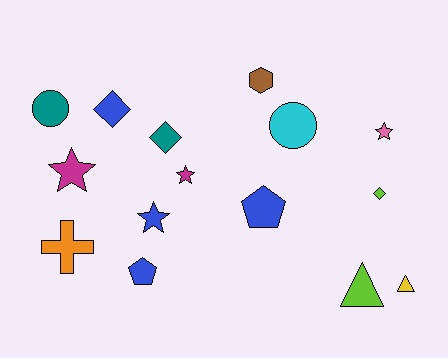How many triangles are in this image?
There are 2 triangles.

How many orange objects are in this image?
There is 1 orange object.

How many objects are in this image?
There are 15 objects.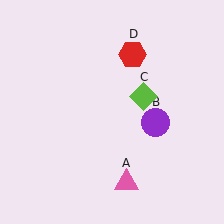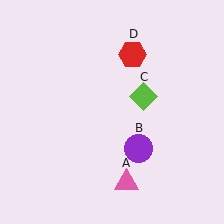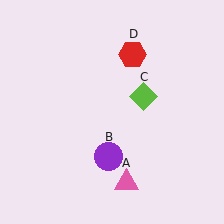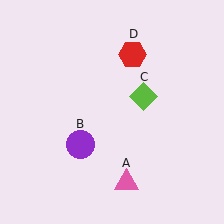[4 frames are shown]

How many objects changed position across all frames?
1 object changed position: purple circle (object B).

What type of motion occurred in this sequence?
The purple circle (object B) rotated clockwise around the center of the scene.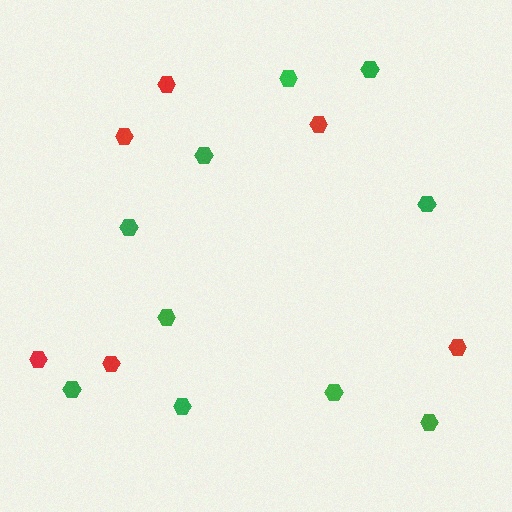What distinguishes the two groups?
There are 2 groups: one group of red hexagons (6) and one group of green hexagons (10).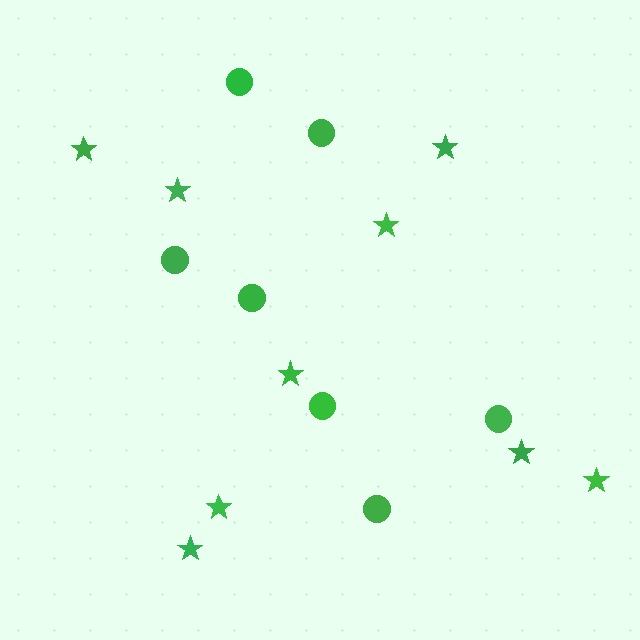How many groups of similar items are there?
There are 2 groups: one group of circles (7) and one group of stars (9).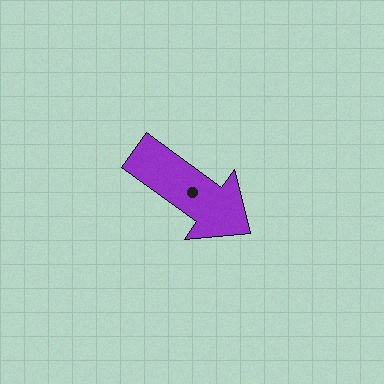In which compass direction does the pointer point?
Southeast.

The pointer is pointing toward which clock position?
Roughly 4 o'clock.